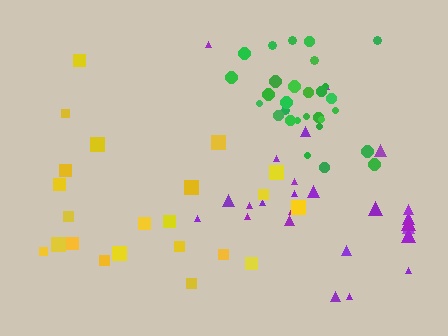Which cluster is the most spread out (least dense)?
Yellow.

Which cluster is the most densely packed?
Green.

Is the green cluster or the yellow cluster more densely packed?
Green.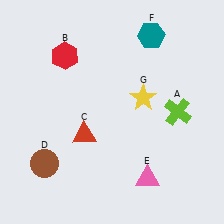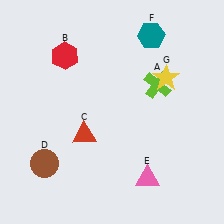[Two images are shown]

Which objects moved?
The objects that moved are: the lime cross (A), the yellow star (G).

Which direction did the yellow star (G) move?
The yellow star (G) moved right.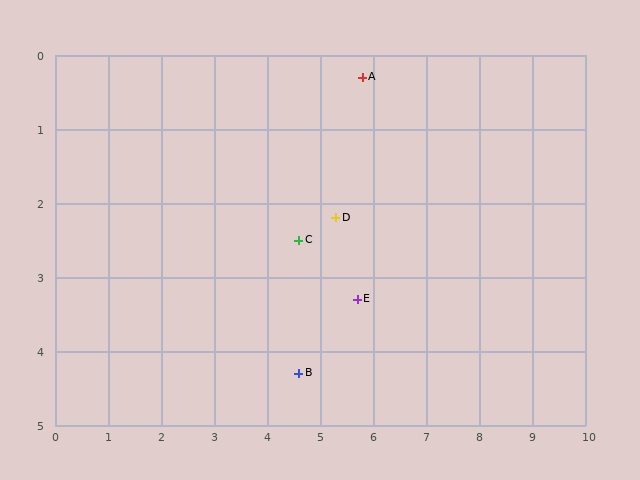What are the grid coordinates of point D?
Point D is at approximately (5.3, 2.2).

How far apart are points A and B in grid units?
Points A and B are about 4.2 grid units apart.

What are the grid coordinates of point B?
Point B is at approximately (4.6, 4.3).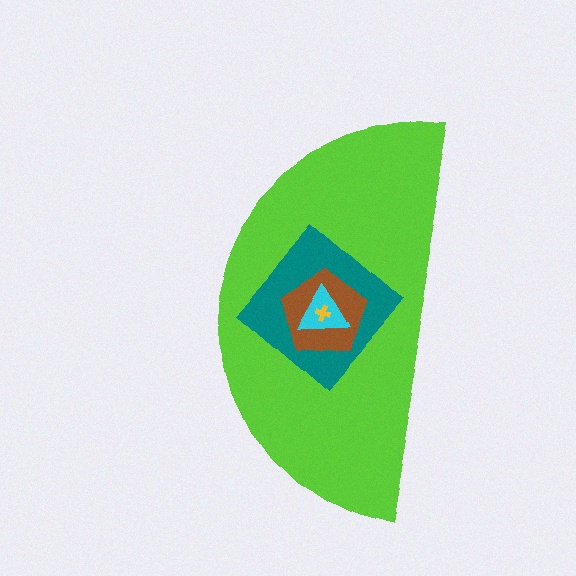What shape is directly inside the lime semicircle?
The teal diamond.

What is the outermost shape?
The lime semicircle.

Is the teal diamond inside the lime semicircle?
Yes.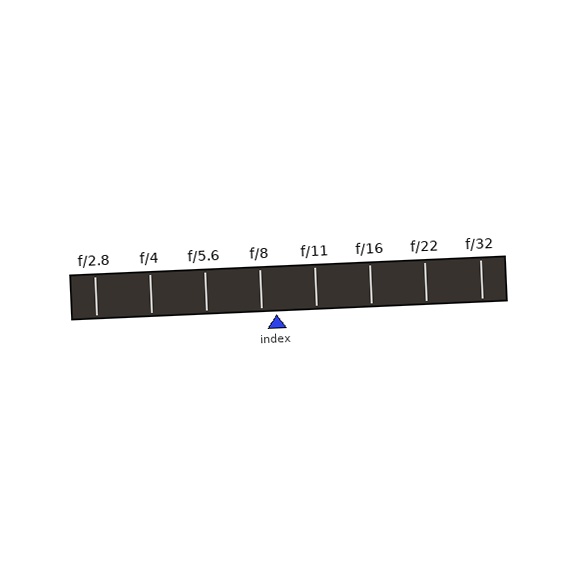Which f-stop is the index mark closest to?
The index mark is closest to f/8.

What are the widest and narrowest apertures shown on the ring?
The widest aperture shown is f/2.8 and the narrowest is f/32.